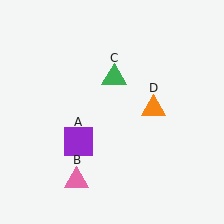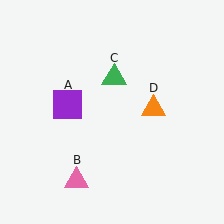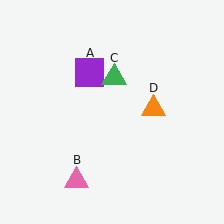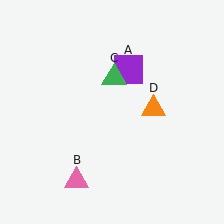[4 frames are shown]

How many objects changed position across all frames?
1 object changed position: purple square (object A).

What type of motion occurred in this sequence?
The purple square (object A) rotated clockwise around the center of the scene.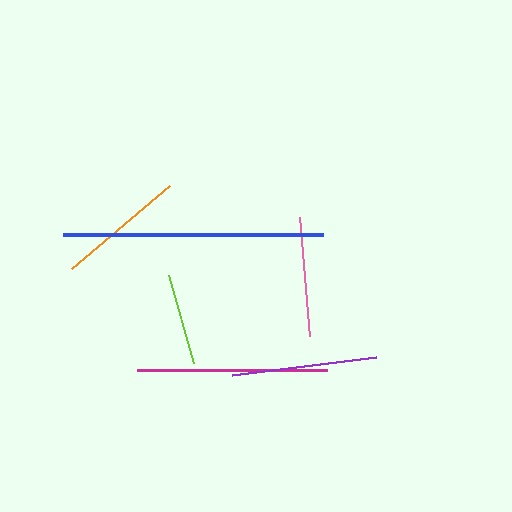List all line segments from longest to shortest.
From longest to shortest: blue, magenta, purple, orange, pink, lime.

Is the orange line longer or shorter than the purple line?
The purple line is longer than the orange line.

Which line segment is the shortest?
The lime line is the shortest at approximately 91 pixels.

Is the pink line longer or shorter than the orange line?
The orange line is longer than the pink line.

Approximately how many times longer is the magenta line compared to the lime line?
The magenta line is approximately 2.1 times the length of the lime line.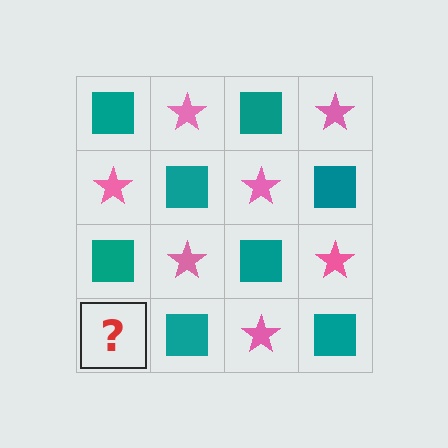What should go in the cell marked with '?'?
The missing cell should contain a pink star.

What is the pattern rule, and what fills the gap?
The rule is that it alternates teal square and pink star in a checkerboard pattern. The gap should be filled with a pink star.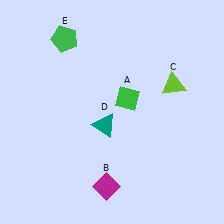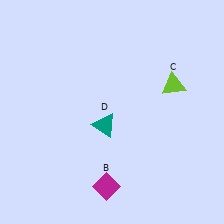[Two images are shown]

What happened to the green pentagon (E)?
The green pentagon (E) was removed in Image 2. It was in the top-left area of Image 1.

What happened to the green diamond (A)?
The green diamond (A) was removed in Image 2. It was in the top-right area of Image 1.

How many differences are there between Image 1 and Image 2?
There are 2 differences between the two images.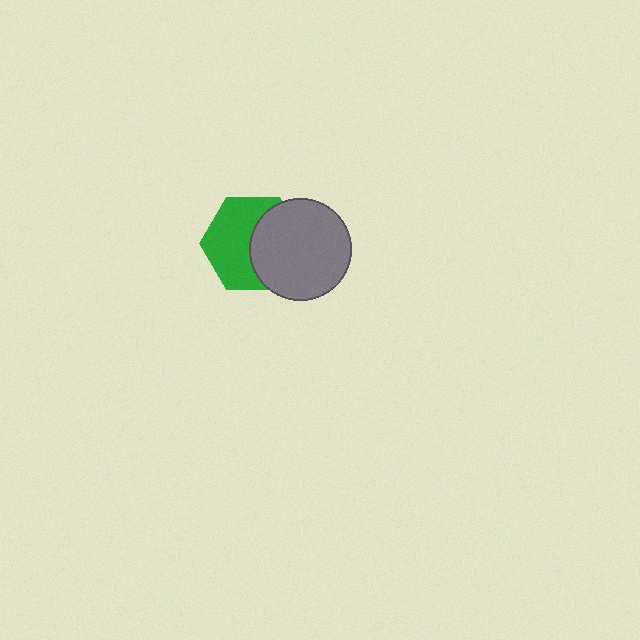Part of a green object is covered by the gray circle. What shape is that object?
It is a hexagon.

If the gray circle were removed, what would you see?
You would see the complete green hexagon.